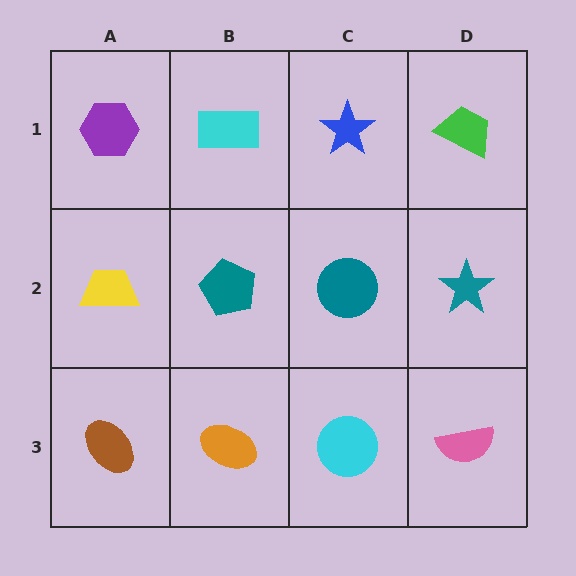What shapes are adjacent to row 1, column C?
A teal circle (row 2, column C), a cyan rectangle (row 1, column B), a green trapezoid (row 1, column D).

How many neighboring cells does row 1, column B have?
3.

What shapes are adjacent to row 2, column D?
A green trapezoid (row 1, column D), a pink semicircle (row 3, column D), a teal circle (row 2, column C).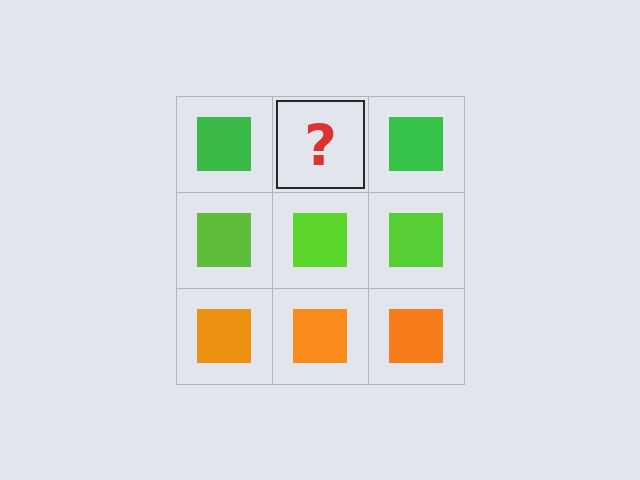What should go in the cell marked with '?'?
The missing cell should contain a green square.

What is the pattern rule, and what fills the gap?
The rule is that each row has a consistent color. The gap should be filled with a green square.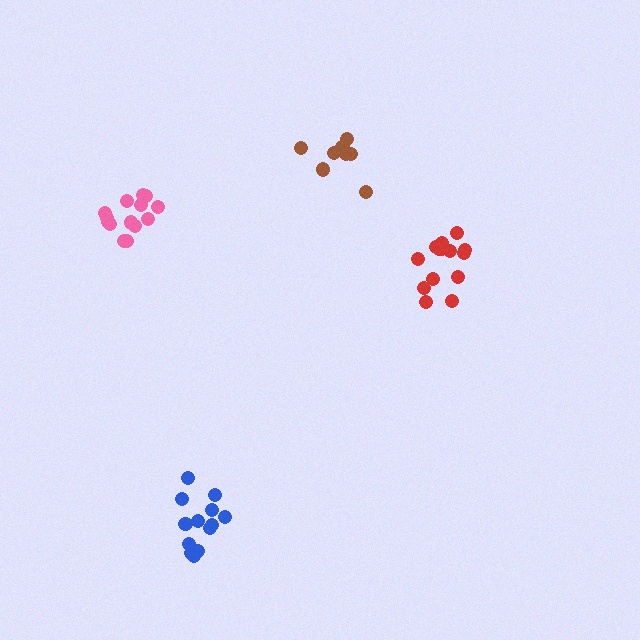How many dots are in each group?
Group 1: 13 dots, Group 2: 9 dots, Group 3: 14 dots, Group 4: 14 dots (50 total).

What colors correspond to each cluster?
The clusters are colored: blue, brown, red, pink.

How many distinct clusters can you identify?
There are 4 distinct clusters.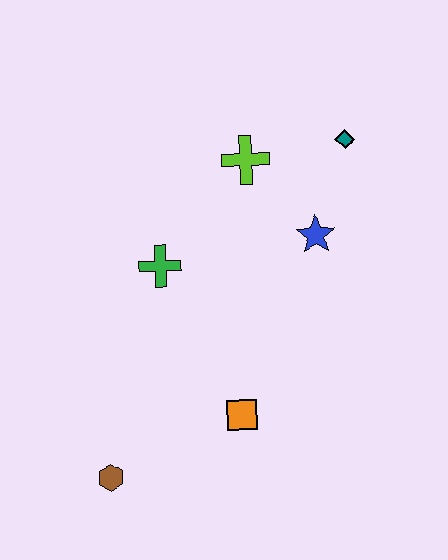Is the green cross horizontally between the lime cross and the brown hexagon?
Yes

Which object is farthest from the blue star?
The brown hexagon is farthest from the blue star.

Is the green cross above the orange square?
Yes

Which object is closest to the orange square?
The brown hexagon is closest to the orange square.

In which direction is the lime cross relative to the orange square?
The lime cross is above the orange square.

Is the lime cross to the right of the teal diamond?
No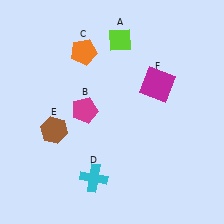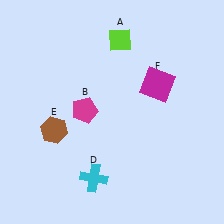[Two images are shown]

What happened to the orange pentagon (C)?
The orange pentagon (C) was removed in Image 2. It was in the top-left area of Image 1.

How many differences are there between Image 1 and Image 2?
There is 1 difference between the two images.